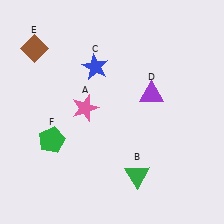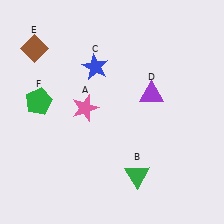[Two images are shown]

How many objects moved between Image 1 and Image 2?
1 object moved between the two images.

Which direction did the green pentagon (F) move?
The green pentagon (F) moved up.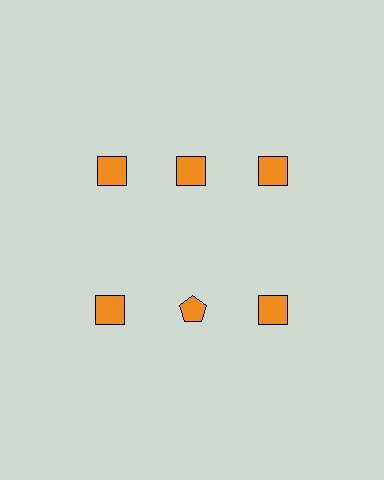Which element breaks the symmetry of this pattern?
The orange pentagon in the second row, second from left column breaks the symmetry. All other shapes are orange squares.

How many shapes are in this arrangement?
There are 6 shapes arranged in a grid pattern.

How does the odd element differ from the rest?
It has a different shape: pentagon instead of square.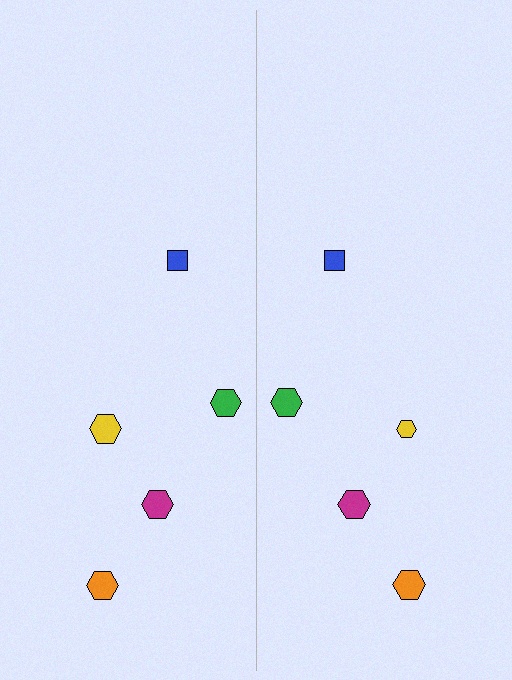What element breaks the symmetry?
The yellow hexagon on the right side has a different size than its mirror counterpart.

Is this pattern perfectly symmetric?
No, the pattern is not perfectly symmetric. The yellow hexagon on the right side has a different size than its mirror counterpart.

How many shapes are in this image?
There are 10 shapes in this image.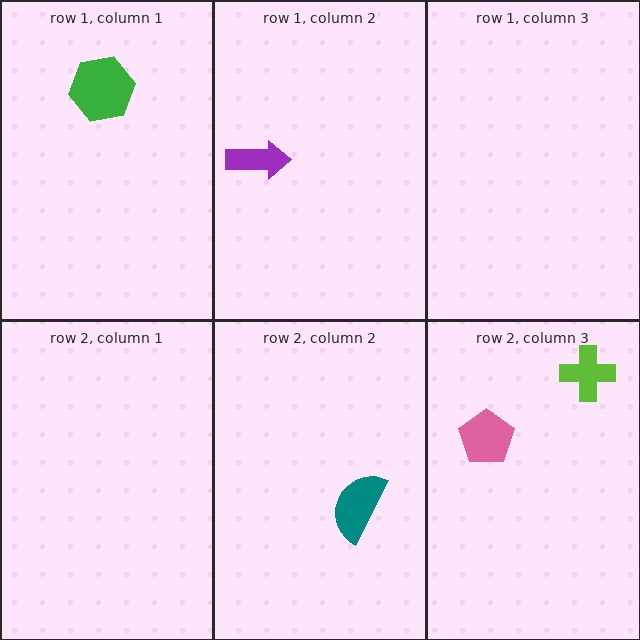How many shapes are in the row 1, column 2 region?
1.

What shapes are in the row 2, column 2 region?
The teal semicircle.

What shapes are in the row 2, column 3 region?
The pink pentagon, the lime cross.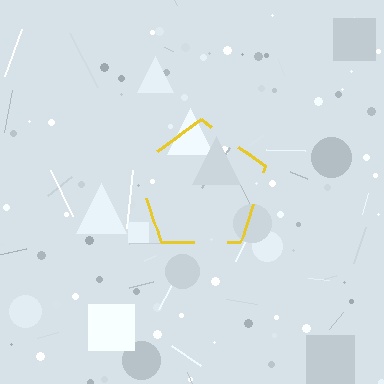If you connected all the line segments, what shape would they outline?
They would outline a pentagon.